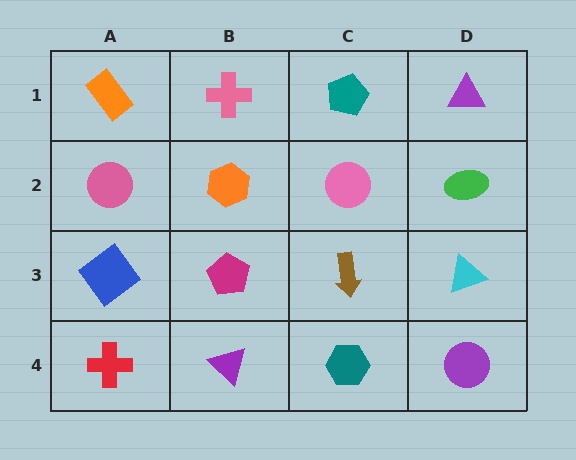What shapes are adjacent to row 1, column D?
A green ellipse (row 2, column D), a teal pentagon (row 1, column C).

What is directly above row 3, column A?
A pink circle.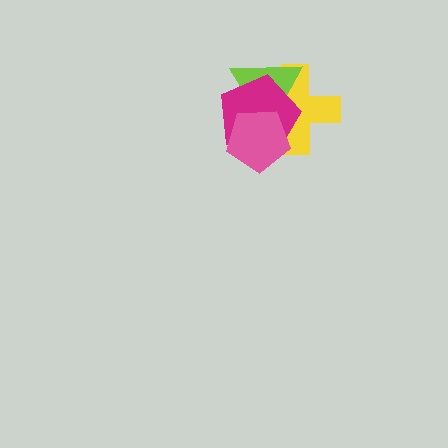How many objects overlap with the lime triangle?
3 objects overlap with the lime triangle.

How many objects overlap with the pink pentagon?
3 objects overlap with the pink pentagon.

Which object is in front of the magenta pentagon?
The pink pentagon is in front of the magenta pentagon.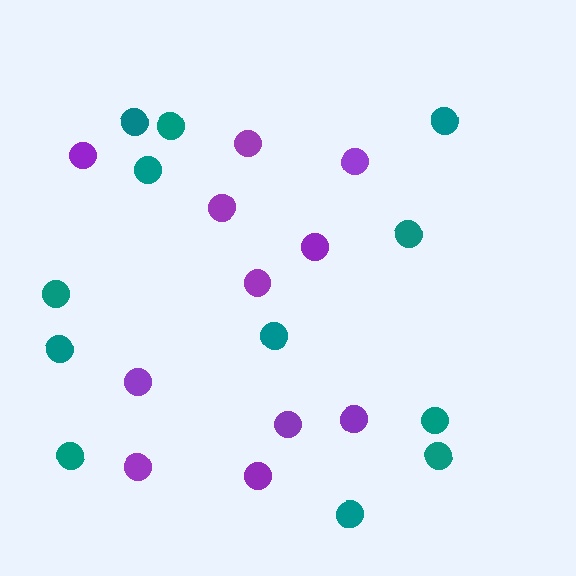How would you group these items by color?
There are 2 groups: one group of purple circles (11) and one group of teal circles (12).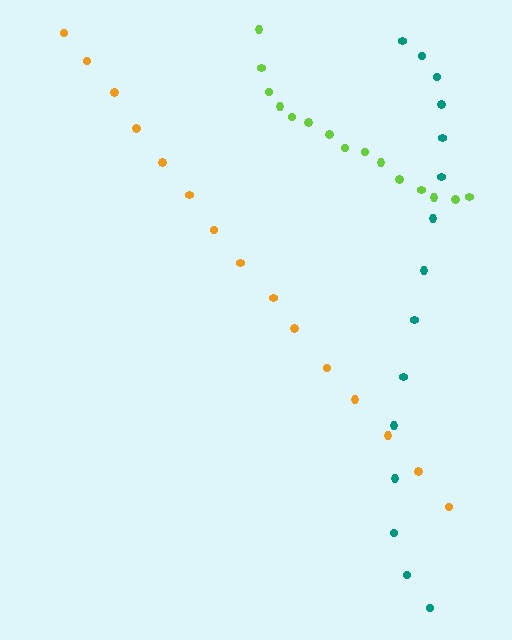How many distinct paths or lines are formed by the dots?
There are 3 distinct paths.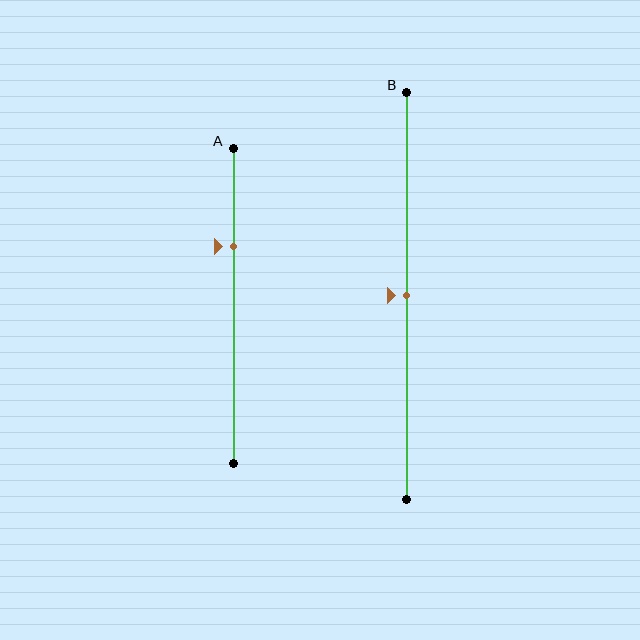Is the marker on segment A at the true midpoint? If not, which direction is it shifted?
No, the marker on segment A is shifted upward by about 19% of the segment length.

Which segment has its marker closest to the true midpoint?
Segment B has its marker closest to the true midpoint.